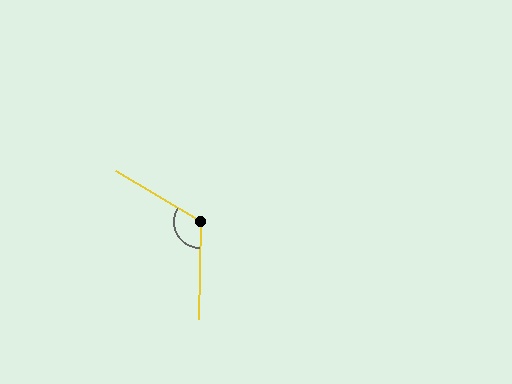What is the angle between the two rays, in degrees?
Approximately 120 degrees.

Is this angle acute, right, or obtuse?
It is obtuse.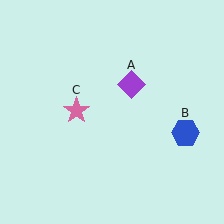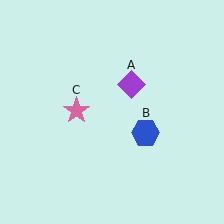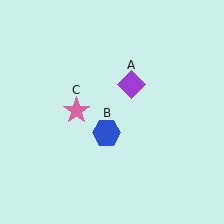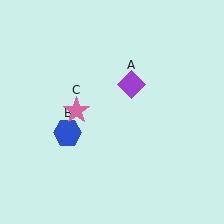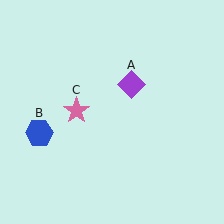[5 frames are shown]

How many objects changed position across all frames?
1 object changed position: blue hexagon (object B).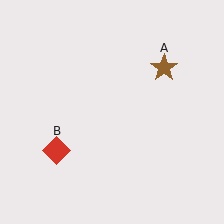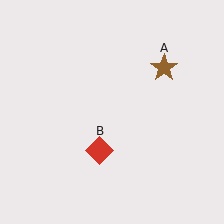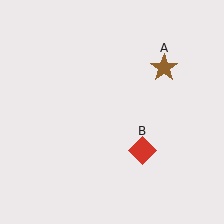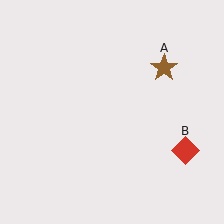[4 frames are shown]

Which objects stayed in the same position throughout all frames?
Brown star (object A) remained stationary.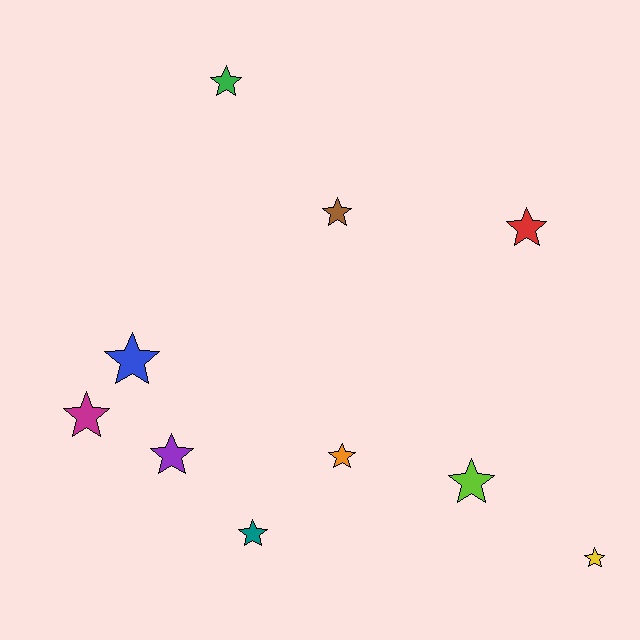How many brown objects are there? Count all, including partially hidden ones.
There is 1 brown object.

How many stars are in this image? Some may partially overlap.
There are 10 stars.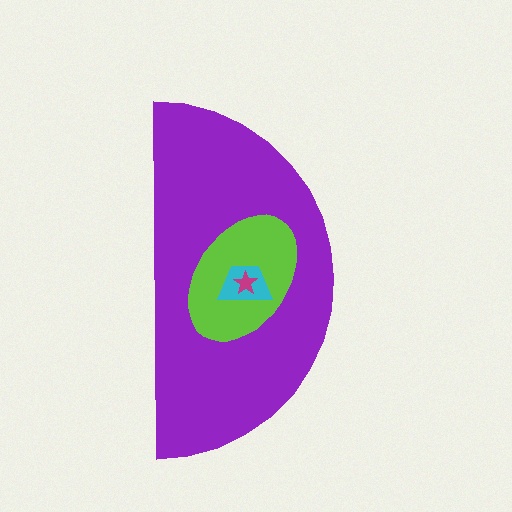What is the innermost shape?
The magenta star.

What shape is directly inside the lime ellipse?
The cyan trapezoid.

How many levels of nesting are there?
4.